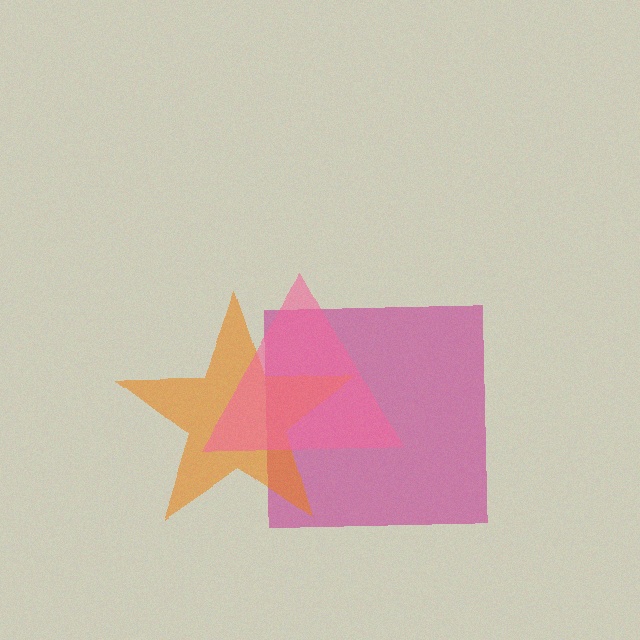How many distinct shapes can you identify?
There are 3 distinct shapes: a magenta square, an orange star, a pink triangle.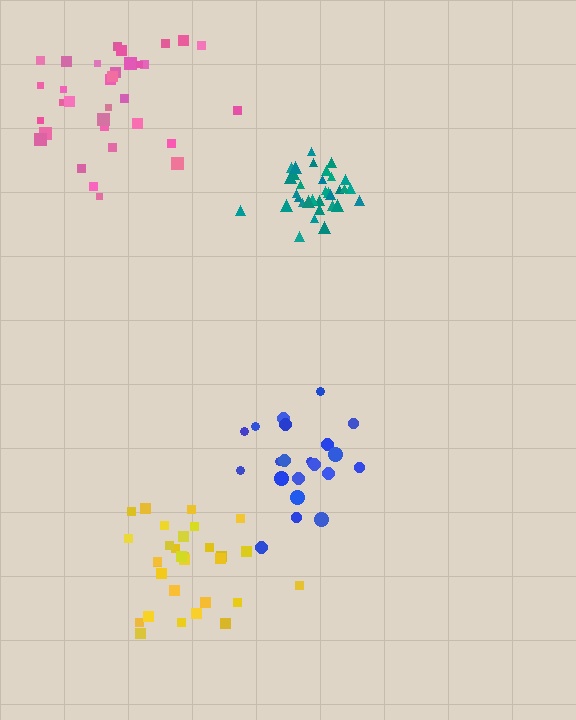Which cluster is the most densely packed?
Teal.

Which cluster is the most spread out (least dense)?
Pink.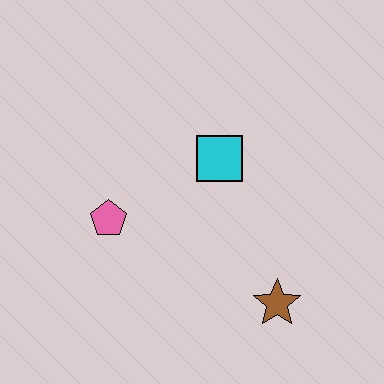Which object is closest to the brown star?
The cyan square is closest to the brown star.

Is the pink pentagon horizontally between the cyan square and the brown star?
No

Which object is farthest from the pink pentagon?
The brown star is farthest from the pink pentagon.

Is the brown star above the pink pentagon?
No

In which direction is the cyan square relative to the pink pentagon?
The cyan square is to the right of the pink pentagon.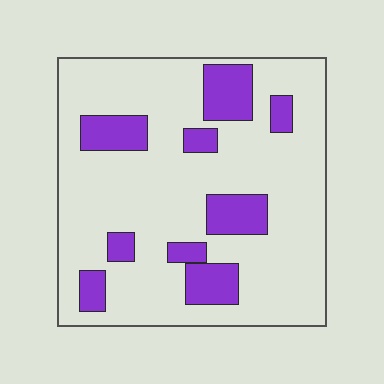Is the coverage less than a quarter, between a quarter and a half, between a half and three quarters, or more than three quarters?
Less than a quarter.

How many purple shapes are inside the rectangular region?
9.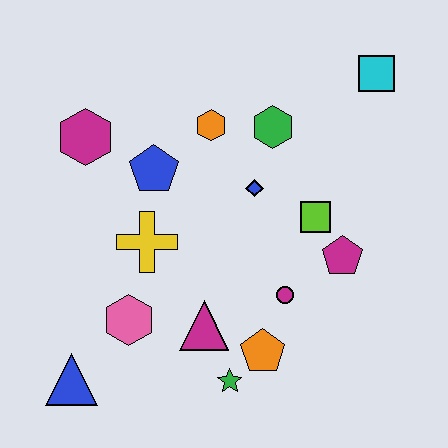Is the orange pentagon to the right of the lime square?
No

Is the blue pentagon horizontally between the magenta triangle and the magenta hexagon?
Yes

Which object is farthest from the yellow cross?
The cyan square is farthest from the yellow cross.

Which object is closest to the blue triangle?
The pink hexagon is closest to the blue triangle.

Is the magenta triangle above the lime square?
No